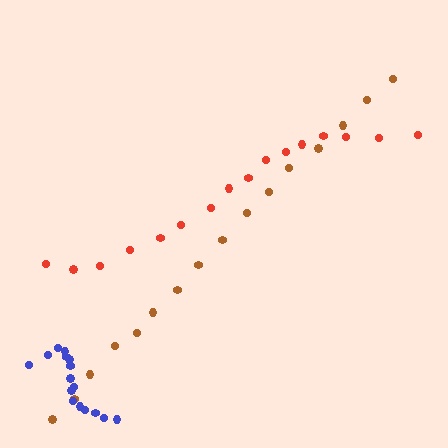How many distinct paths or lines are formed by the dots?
There are 3 distinct paths.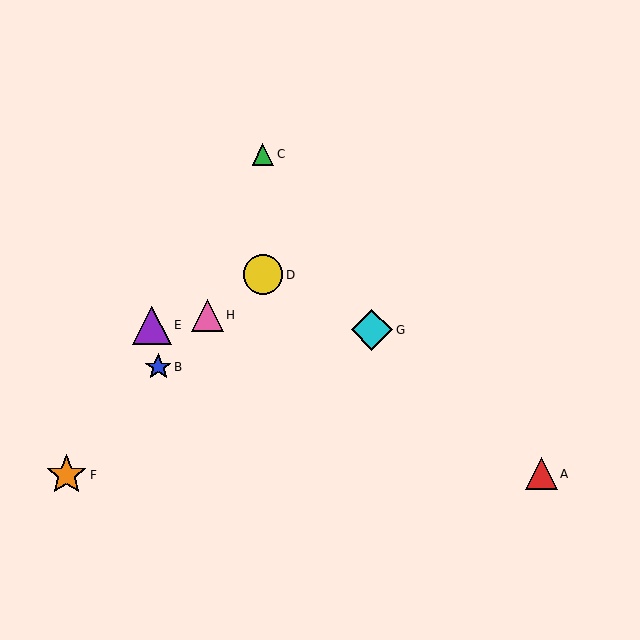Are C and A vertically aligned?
No, C is at x≈263 and A is at x≈541.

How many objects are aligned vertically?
2 objects (C, D) are aligned vertically.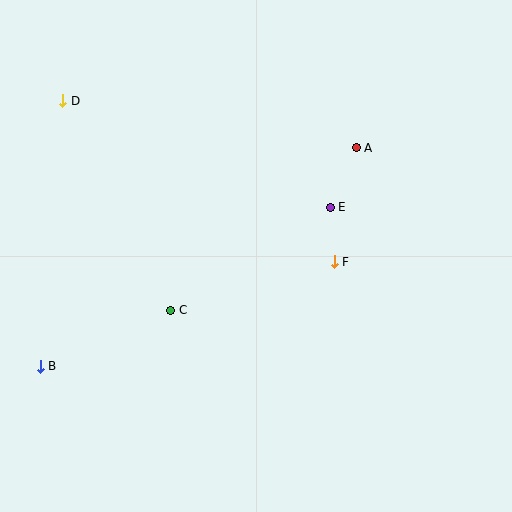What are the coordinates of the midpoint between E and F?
The midpoint between E and F is at (332, 234).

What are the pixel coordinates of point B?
Point B is at (40, 366).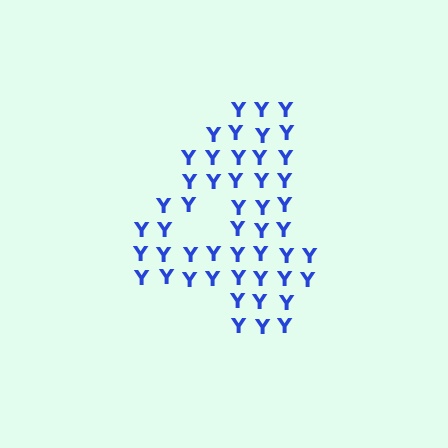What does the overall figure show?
The overall figure shows the digit 4.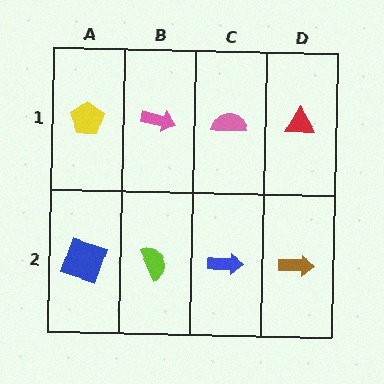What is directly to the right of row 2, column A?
A lime semicircle.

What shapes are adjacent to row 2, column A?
A yellow pentagon (row 1, column A), a lime semicircle (row 2, column B).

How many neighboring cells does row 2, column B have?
3.